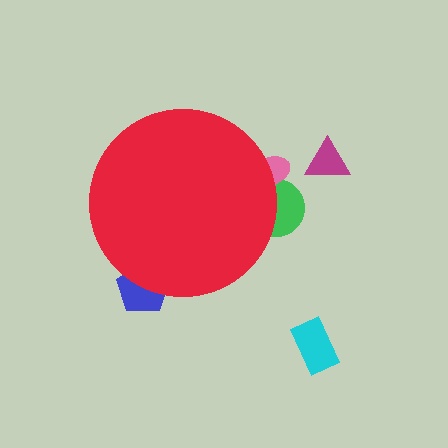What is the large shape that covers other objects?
A red circle.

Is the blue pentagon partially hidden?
Yes, the blue pentagon is partially hidden behind the red circle.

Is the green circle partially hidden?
Yes, the green circle is partially hidden behind the red circle.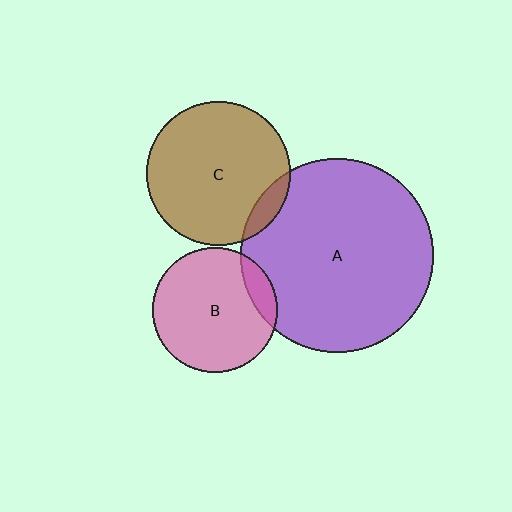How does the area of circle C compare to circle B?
Approximately 1.3 times.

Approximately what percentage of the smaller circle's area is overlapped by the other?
Approximately 10%.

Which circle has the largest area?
Circle A (purple).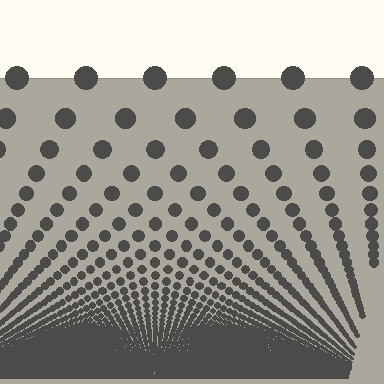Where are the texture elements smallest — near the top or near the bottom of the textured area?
Near the bottom.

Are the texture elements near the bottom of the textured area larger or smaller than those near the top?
Smaller. The gradient is inverted — elements near the bottom are smaller and denser.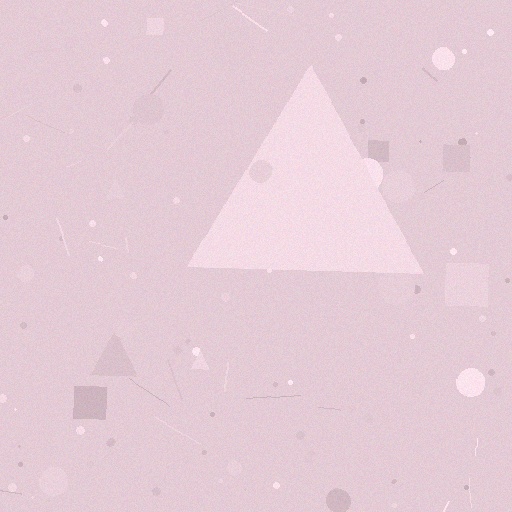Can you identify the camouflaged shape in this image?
The camouflaged shape is a triangle.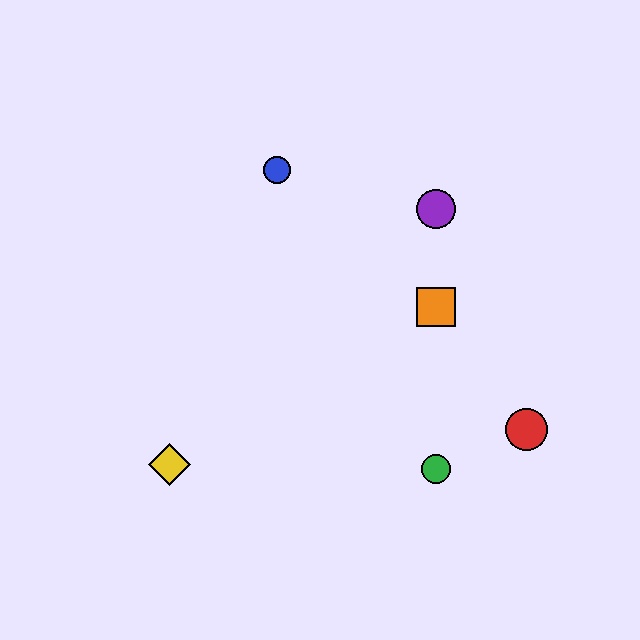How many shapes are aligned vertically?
3 shapes (the green circle, the purple circle, the orange square) are aligned vertically.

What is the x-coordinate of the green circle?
The green circle is at x≈436.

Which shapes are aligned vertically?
The green circle, the purple circle, the orange square are aligned vertically.